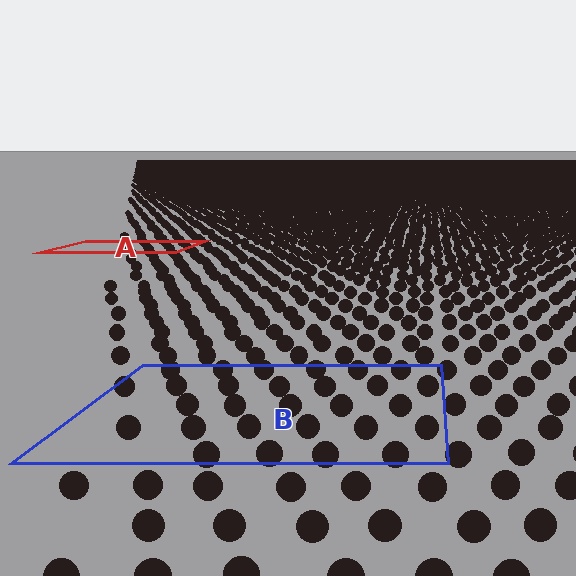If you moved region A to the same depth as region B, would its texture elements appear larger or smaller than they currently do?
They would appear larger. At a closer depth, the same texture elements are projected at a bigger on-screen size.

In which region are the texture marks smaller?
The texture marks are smaller in region A, because it is farther away.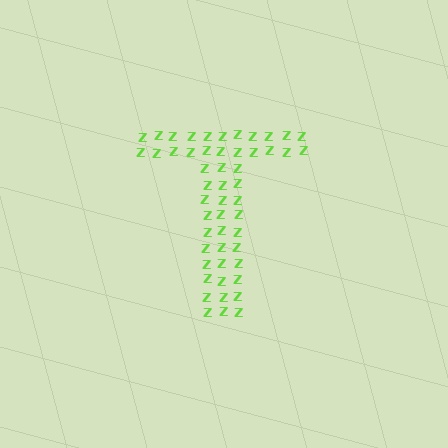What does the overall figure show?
The overall figure shows the letter T.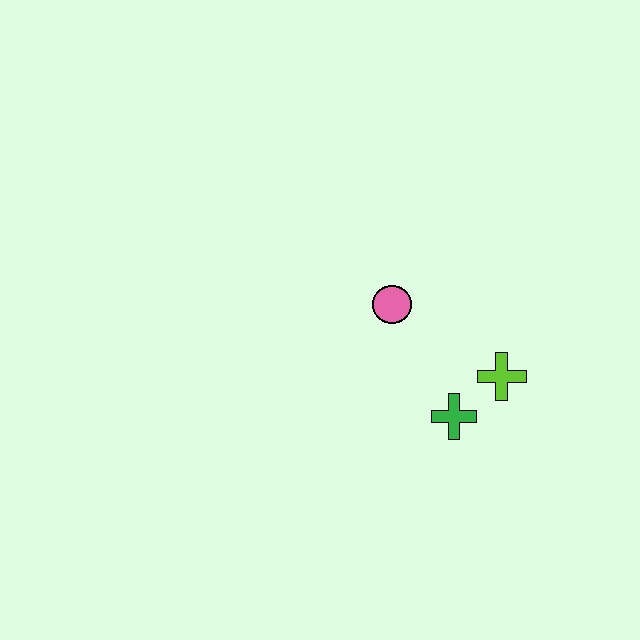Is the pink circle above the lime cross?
Yes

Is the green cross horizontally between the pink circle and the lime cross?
Yes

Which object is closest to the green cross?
The lime cross is closest to the green cross.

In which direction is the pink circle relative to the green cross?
The pink circle is above the green cross.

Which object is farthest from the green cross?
The pink circle is farthest from the green cross.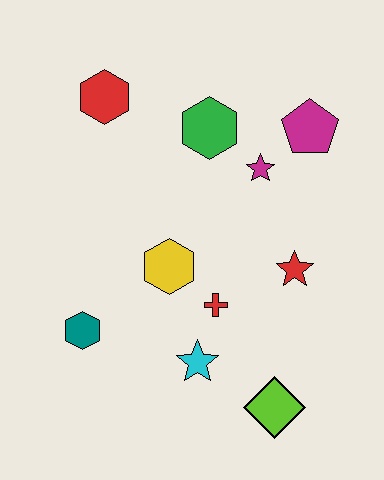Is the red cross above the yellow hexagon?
No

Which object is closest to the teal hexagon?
The yellow hexagon is closest to the teal hexagon.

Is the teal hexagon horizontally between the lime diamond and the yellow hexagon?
No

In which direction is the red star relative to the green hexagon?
The red star is below the green hexagon.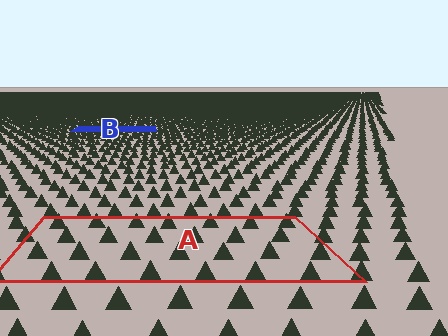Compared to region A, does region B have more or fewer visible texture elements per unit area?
Region B has more texture elements per unit area — they are packed more densely because it is farther away.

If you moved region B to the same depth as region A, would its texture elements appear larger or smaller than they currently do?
They would appear larger. At a closer depth, the same texture elements are projected at a bigger on-screen size.